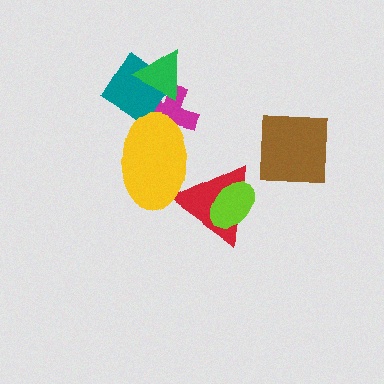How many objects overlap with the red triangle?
2 objects overlap with the red triangle.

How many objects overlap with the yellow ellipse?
3 objects overlap with the yellow ellipse.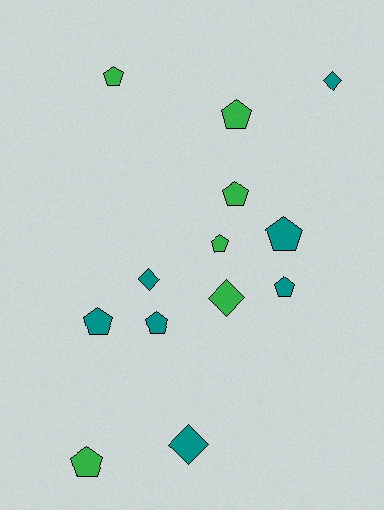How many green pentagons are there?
There are 5 green pentagons.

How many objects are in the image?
There are 13 objects.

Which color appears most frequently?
Teal, with 7 objects.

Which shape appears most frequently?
Pentagon, with 9 objects.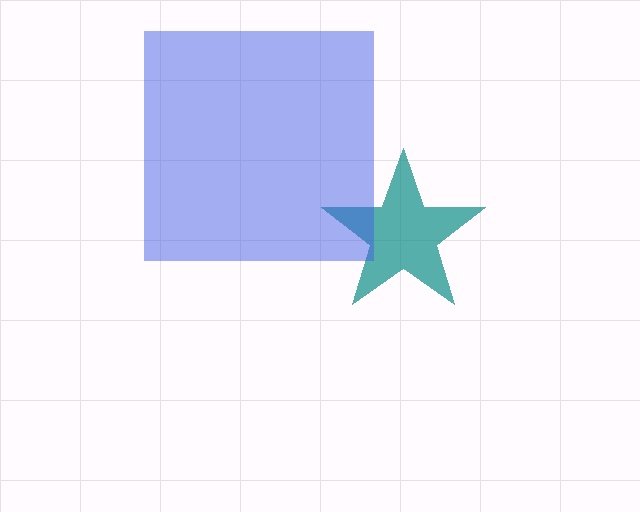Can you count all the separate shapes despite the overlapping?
Yes, there are 2 separate shapes.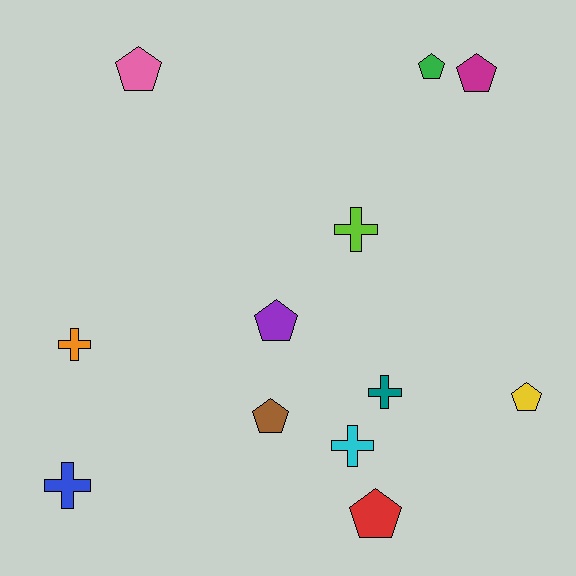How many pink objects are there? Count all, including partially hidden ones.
There is 1 pink object.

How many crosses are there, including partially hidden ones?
There are 5 crosses.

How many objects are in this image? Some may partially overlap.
There are 12 objects.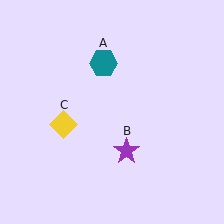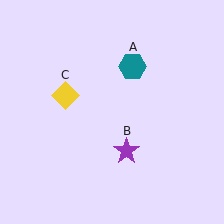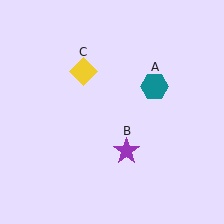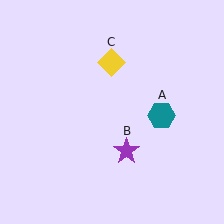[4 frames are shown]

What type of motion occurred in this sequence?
The teal hexagon (object A), yellow diamond (object C) rotated clockwise around the center of the scene.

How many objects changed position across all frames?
2 objects changed position: teal hexagon (object A), yellow diamond (object C).